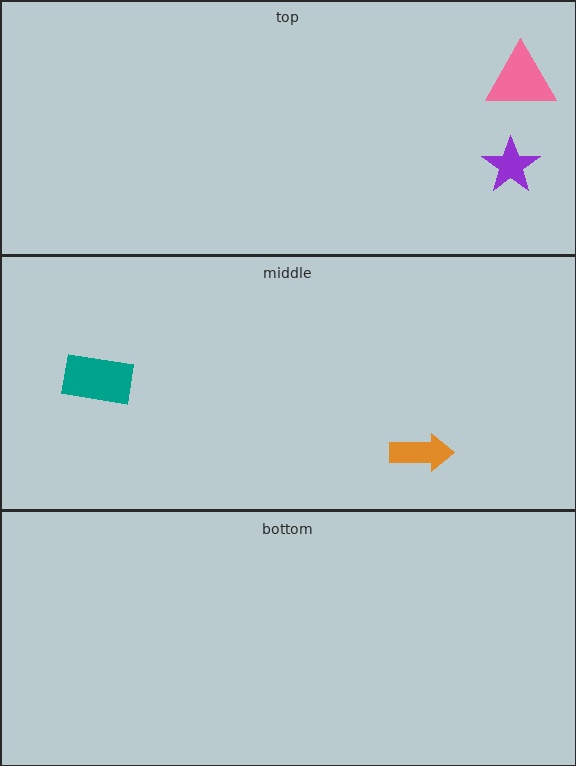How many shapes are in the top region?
2.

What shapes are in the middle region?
The teal rectangle, the orange arrow.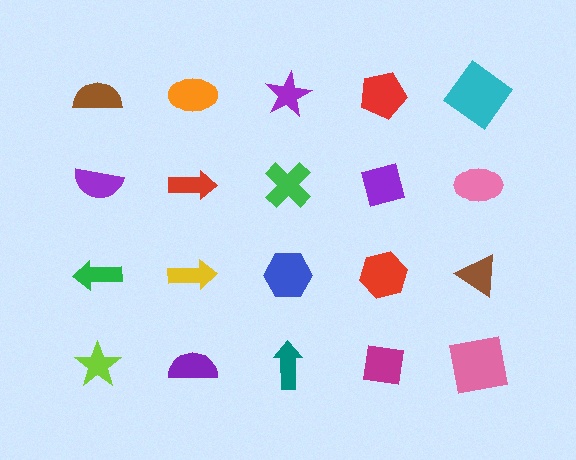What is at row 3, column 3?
A blue hexagon.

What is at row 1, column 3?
A purple star.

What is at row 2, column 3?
A green cross.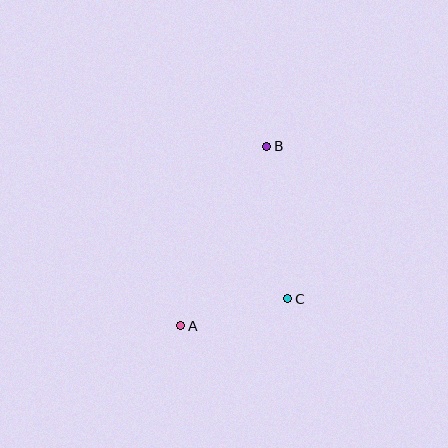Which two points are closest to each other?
Points A and C are closest to each other.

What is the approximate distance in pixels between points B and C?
The distance between B and C is approximately 154 pixels.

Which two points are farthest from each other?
Points A and B are farthest from each other.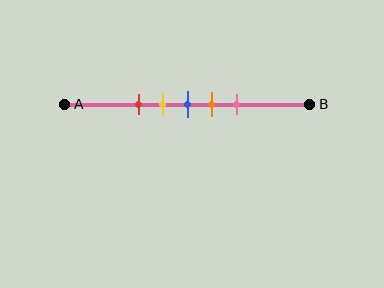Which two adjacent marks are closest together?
The yellow and blue marks are the closest adjacent pair.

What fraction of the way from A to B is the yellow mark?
The yellow mark is approximately 40% (0.4) of the way from A to B.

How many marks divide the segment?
There are 5 marks dividing the segment.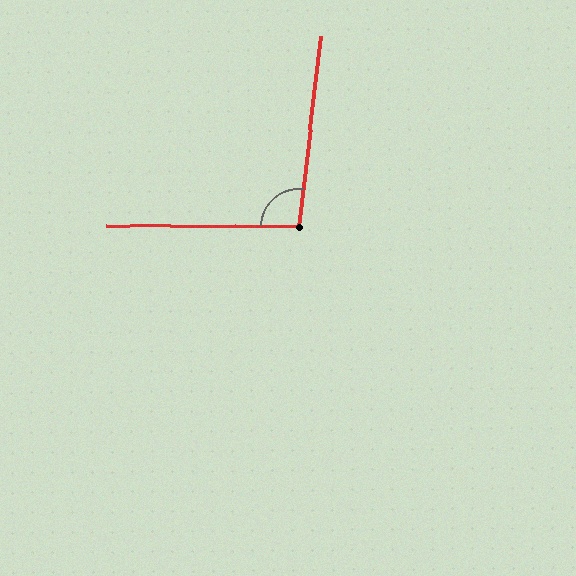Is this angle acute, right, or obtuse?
It is obtuse.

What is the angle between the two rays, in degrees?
Approximately 96 degrees.